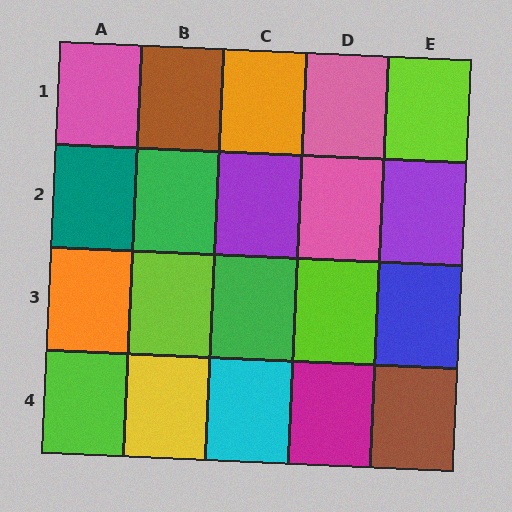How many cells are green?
2 cells are green.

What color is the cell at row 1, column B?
Brown.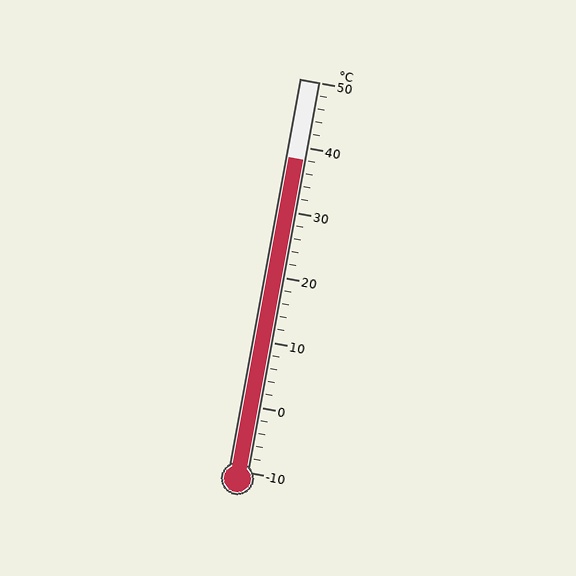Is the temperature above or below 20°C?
The temperature is above 20°C.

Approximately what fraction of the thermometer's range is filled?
The thermometer is filled to approximately 80% of its range.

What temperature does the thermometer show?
The thermometer shows approximately 38°C.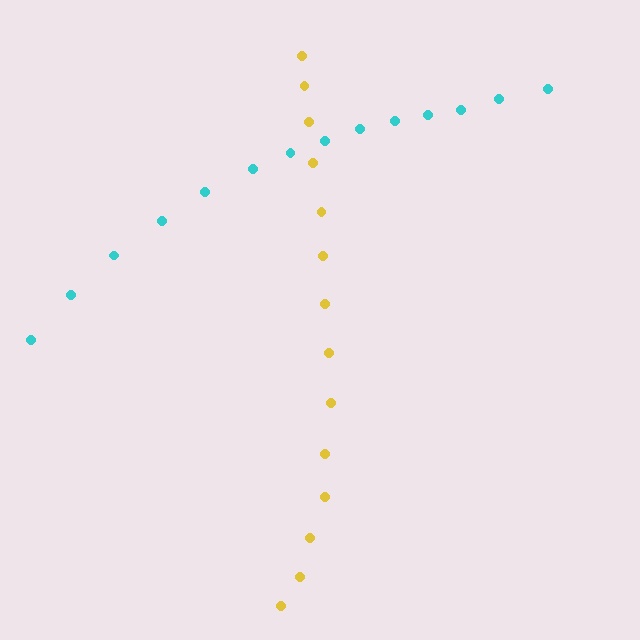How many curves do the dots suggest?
There are 2 distinct paths.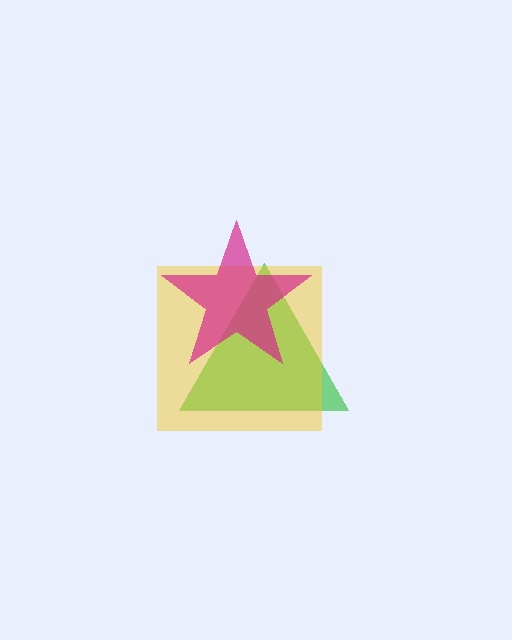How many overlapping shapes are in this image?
There are 3 overlapping shapes in the image.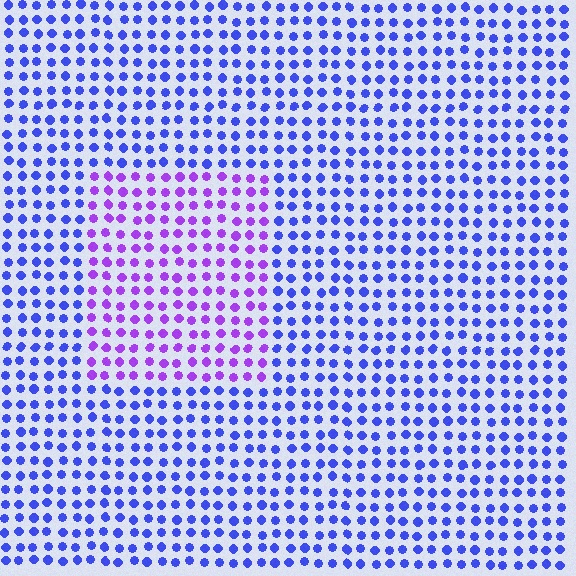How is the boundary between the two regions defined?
The boundary is defined purely by a slight shift in hue (about 42 degrees). Spacing, size, and orientation are identical on both sides.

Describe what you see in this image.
The image is filled with small blue elements in a uniform arrangement. A rectangle-shaped region is visible where the elements are tinted to a slightly different hue, forming a subtle color boundary.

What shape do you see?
I see a rectangle.